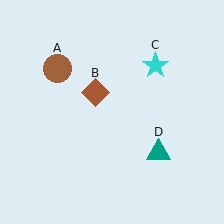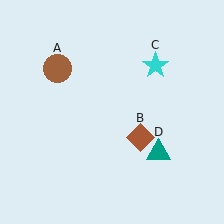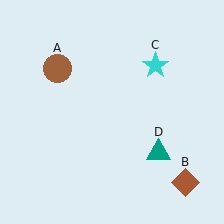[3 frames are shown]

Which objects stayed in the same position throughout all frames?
Brown circle (object A) and cyan star (object C) and teal triangle (object D) remained stationary.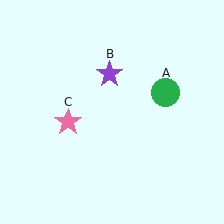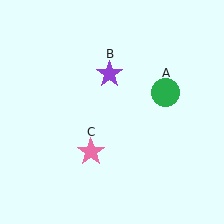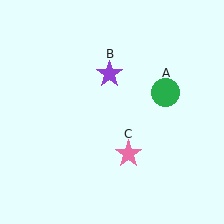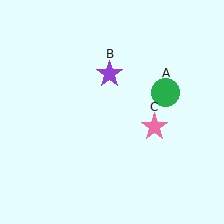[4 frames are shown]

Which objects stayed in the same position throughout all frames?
Green circle (object A) and purple star (object B) remained stationary.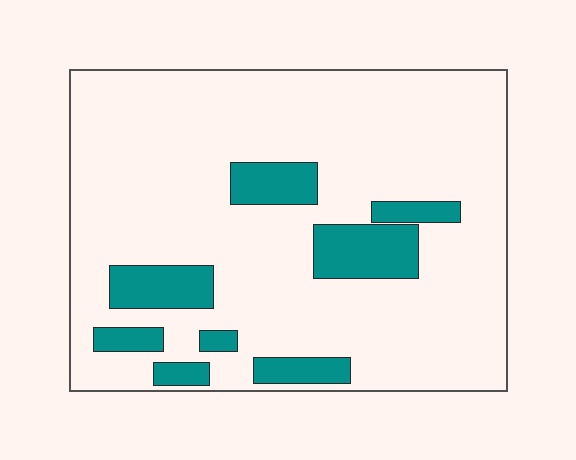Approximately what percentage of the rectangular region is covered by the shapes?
Approximately 15%.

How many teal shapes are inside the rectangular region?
8.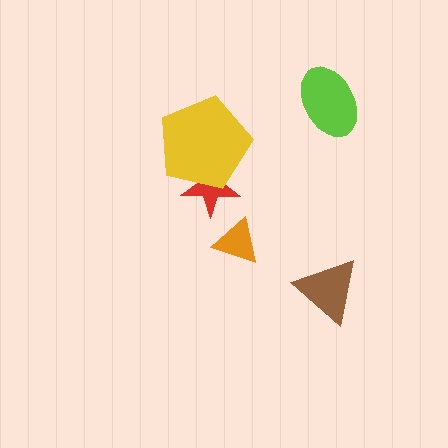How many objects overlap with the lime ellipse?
0 objects overlap with the lime ellipse.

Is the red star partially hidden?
Yes, it is partially covered by another shape.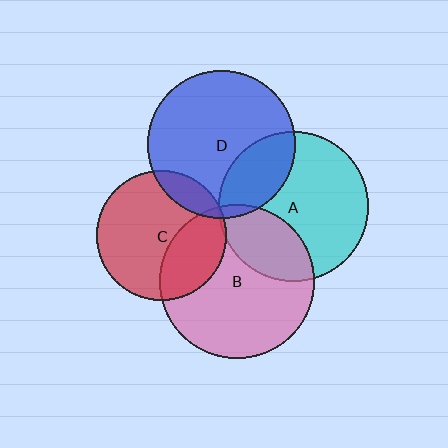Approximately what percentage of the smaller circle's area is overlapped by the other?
Approximately 30%.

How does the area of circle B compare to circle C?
Approximately 1.4 times.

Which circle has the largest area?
Circle B (pink).